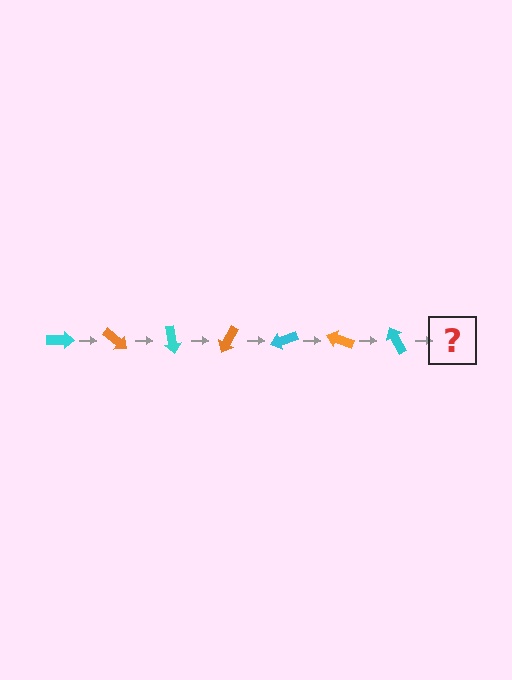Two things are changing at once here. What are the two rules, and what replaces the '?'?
The two rules are that it rotates 40 degrees each step and the color cycles through cyan and orange. The '?' should be an orange arrow, rotated 280 degrees from the start.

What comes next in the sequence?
The next element should be an orange arrow, rotated 280 degrees from the start.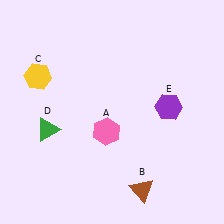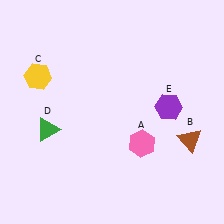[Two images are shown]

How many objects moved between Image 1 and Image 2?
2 objects moved between the two images.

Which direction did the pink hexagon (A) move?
The pink hexagon (A) moved right.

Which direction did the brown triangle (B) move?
The brown triangle (B) moved up.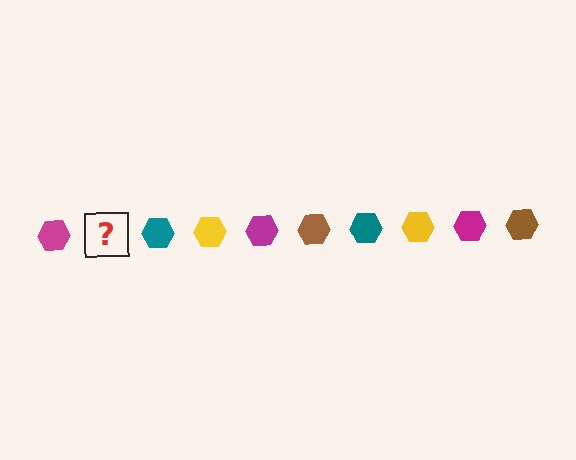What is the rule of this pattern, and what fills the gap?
The rule is that the pattern cycles through magenta, brown, teal, yellow hexagons. The gap should be filled with a brown hexagon.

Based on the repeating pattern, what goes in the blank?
The blank should be a brown hexagon.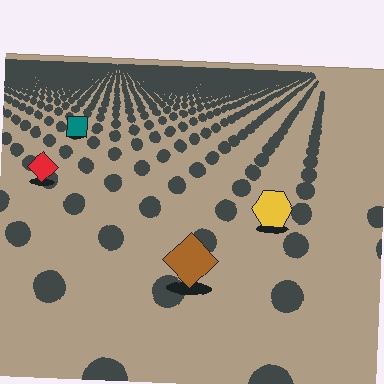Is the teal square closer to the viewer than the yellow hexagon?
No. The yellow hexagon is closer — you can tell from the texture gradient: the ground texture is coarser near it.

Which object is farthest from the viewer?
The teal square is farthest from the viewer. It appears smaller and the ground texture around it is denser.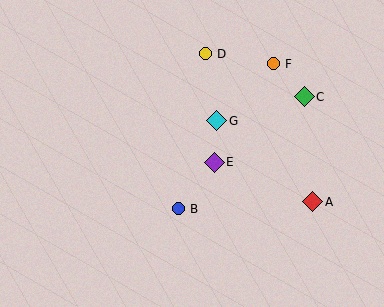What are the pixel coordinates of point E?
Point E is at (214, 162).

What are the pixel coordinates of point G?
Point G is at (217, 121).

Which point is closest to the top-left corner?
Point D is closest to the top-left corner.